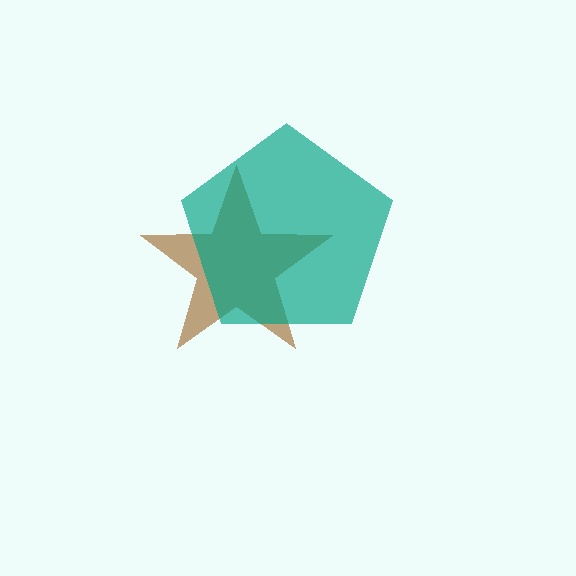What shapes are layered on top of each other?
The layered shapes are: a brown star, a teal pentagon.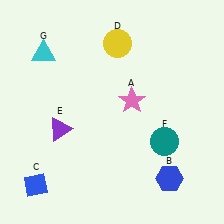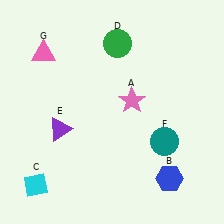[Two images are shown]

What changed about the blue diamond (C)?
In Image 1, C is blue. In Image 2, it changed to cyan.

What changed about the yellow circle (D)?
In Image 1, D is yellow. In Image 2, it changed to green.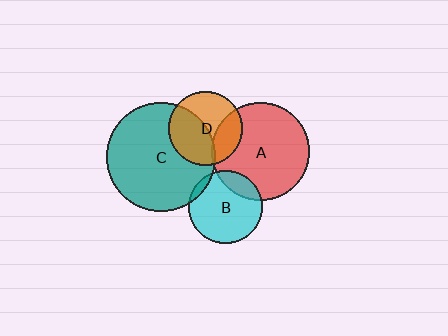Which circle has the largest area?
Circle C (teal).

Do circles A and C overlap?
Yes.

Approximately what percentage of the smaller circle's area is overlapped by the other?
Approximately 5%.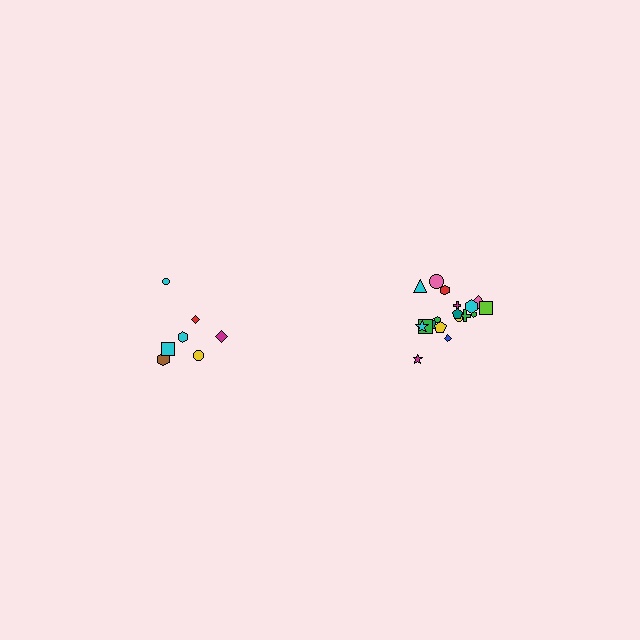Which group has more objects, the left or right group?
The right group.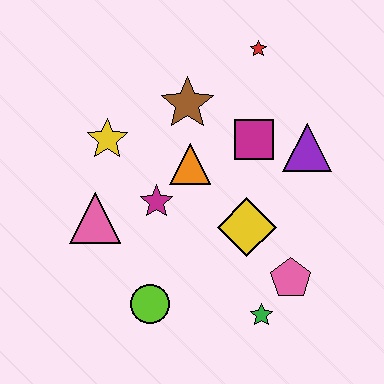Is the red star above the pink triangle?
Yes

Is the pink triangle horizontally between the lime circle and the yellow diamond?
No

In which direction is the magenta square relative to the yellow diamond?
The magenta square is above the yellow diamond.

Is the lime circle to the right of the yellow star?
Yes